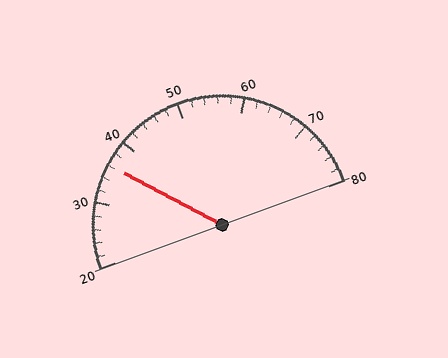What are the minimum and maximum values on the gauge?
The gauge ranges from 20 to 80.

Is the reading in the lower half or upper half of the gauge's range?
The reading is in the lower half of the range (20 to 80).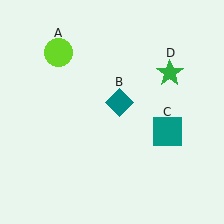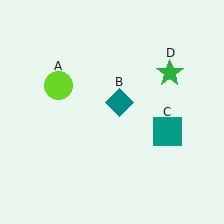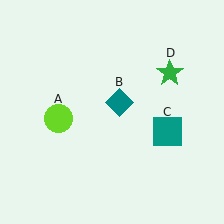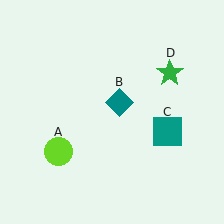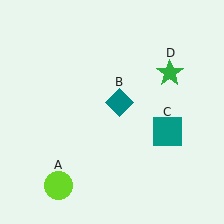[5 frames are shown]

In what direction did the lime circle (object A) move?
The lime circle (object A) moved down.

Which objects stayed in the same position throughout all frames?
Teal diamond (object B) and teal square (object C) and green star (object D) remained stationary.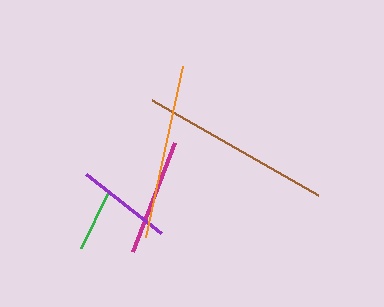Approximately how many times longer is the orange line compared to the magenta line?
The orange line is approximately 1.5 times the length of the magenta line.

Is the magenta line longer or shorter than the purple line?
The magenta line is longer than the purple line.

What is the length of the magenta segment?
The magenta segment is approximately 117 pixels long.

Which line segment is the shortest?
The green line is the shortest at approximately 61 pixels.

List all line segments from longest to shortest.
From longest to shortest: brown, orange, magenta, purple, green.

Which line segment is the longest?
The brown line is the longest at approximately 191 pixels.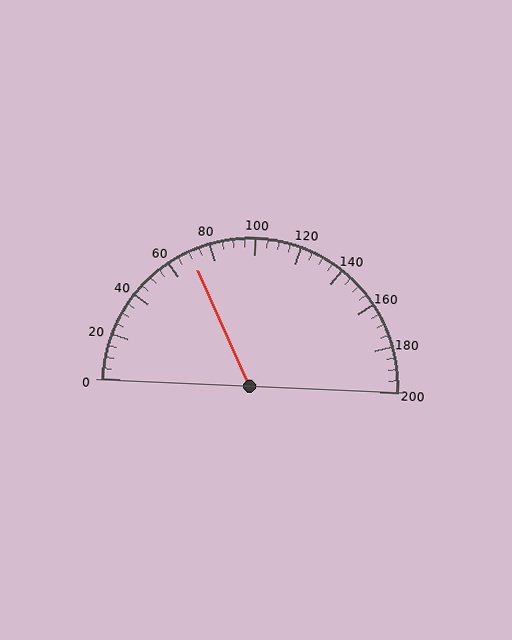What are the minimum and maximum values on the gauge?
The gauge ranges from 0 to 200.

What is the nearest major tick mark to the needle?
The nearest major tick mark is 80.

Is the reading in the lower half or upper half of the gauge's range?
The reading is in the lower half of the range (0 to 200).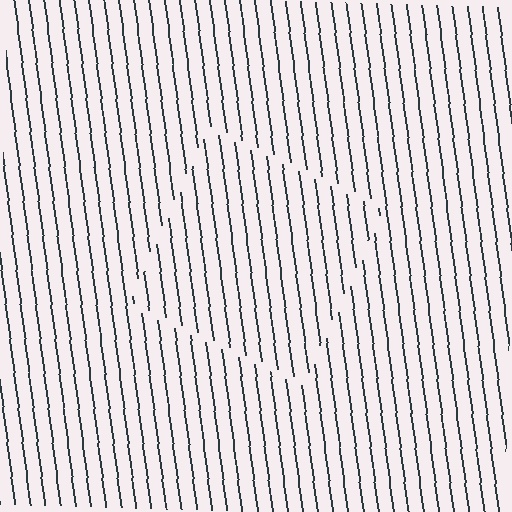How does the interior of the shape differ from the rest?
The interior of the shape contains the same grating, shifted by half a period — the contour is defined by the phase discontinuity where line-ends from the inner and outer gratings abut.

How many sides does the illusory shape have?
4 sides — the line-ends trace a square.